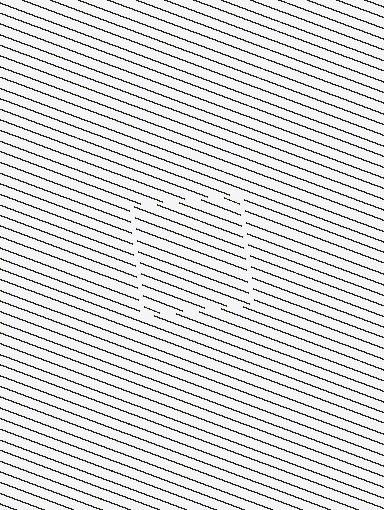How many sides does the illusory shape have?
4 sides — the line-ends trace a square.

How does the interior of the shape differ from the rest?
The interior of the shape contains the same grating, shifted by half a period — the contour is defined by the phase discontinuity where line-ends from the inner and outer gratings abut.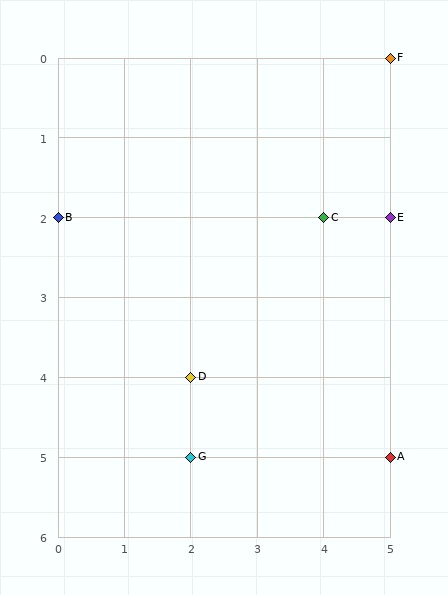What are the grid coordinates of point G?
Point G is at grid coordinates (2, 5).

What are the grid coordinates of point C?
Point C is at grid coordinates (4, 2).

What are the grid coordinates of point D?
Point D is at grid coordinates (2, 4).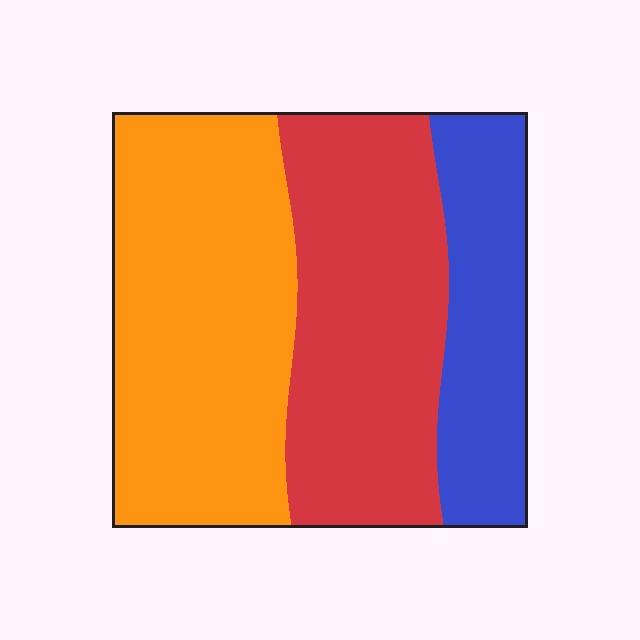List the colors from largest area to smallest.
From largest to smallest: orange, red, blue.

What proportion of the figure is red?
Red takes up about three eighths (3/8) of the figure.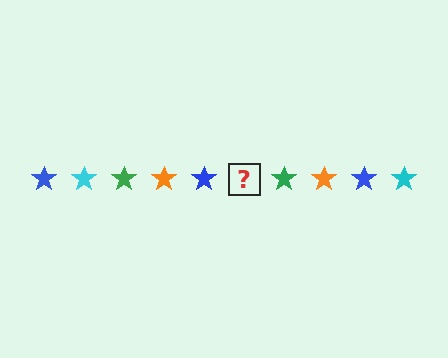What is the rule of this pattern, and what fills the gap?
The rule is that the pattern cycles through blue, cyan, green, orange stars. The gap should be filled with a cyan star.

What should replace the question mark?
The question mark should be replaced with a cyan star.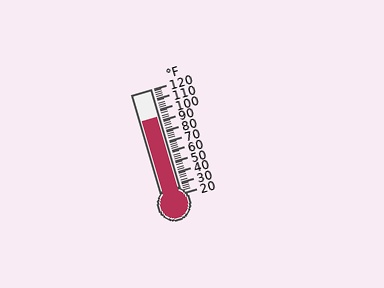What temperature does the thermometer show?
The thermometer shows approximately 94°F.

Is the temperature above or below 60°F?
The temperature is above 60°F.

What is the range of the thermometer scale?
The thermometer scale ranges from 20°F to 120°F.